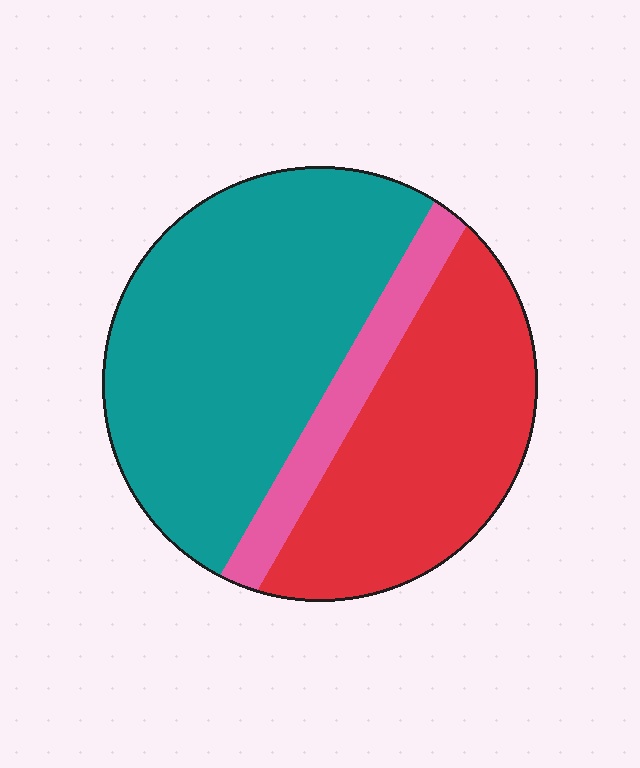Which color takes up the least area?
Pink, at roughly 10%.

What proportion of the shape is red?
Red takes up between a third and a half of the shape.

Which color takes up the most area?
Teal, at roughly 55%.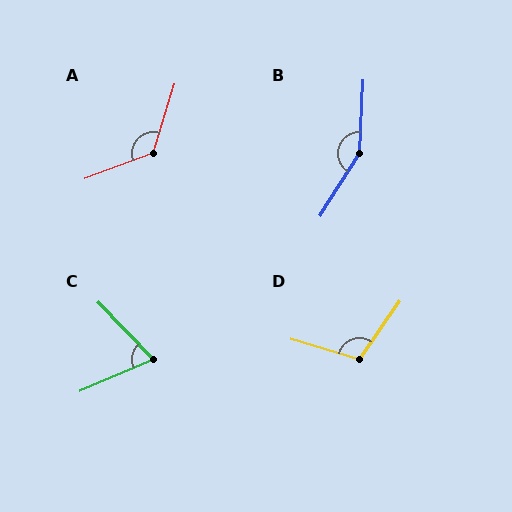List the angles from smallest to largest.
C (69°), D (108°), A (127°), B (151°).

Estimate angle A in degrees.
Approximately 127 degrees.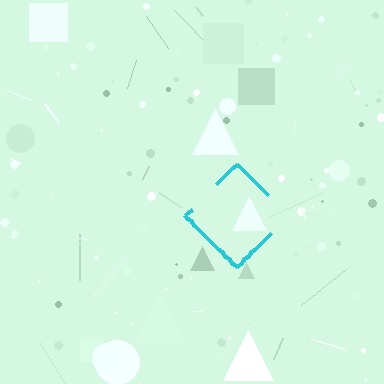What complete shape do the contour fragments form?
The contour fragments form a diamond.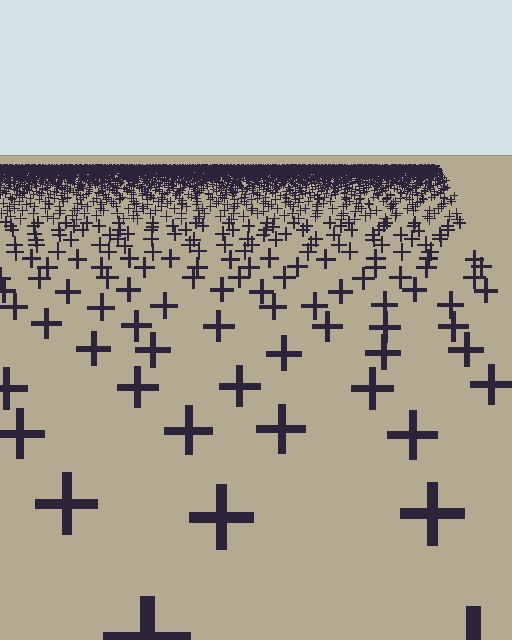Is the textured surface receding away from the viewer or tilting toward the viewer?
The surface is receding away from the viewer. Texture elements get smaller and denser toward the top.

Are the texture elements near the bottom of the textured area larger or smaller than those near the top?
Larger. Near the bottom, elements are closer to the viewer and appear at a bigger on-screen size.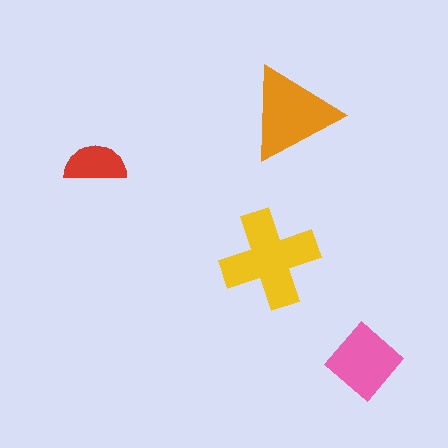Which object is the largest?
The yellow cross.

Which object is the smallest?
The red semicircle.